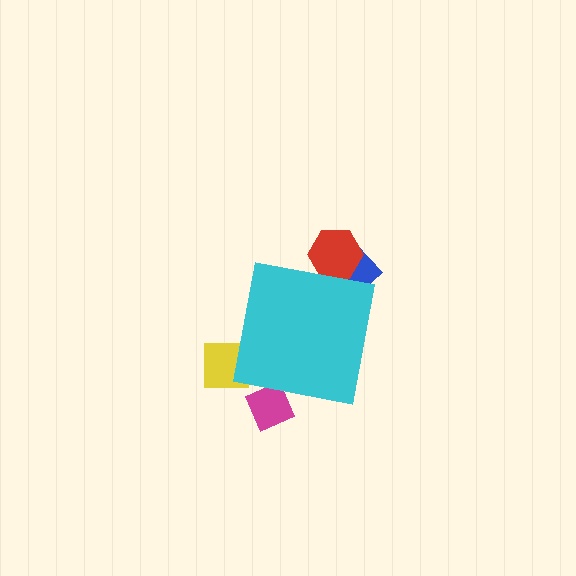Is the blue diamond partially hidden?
Yes, the blue diamond is partially hidden behind the cyan square.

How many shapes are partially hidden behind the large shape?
4 shapes are partially hidden.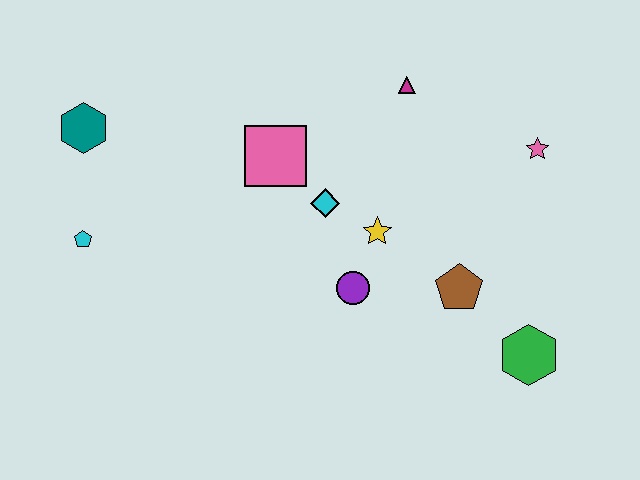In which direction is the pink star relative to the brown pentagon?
The pink star is above the brown pentagon.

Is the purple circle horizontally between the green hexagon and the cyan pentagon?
Yes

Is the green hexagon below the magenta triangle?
Yes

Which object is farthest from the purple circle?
The teal hexagon is farthest from the purple circle.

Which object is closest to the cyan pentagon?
The teal hexagon is closest to the cyan pentagon.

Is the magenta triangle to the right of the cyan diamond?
Yes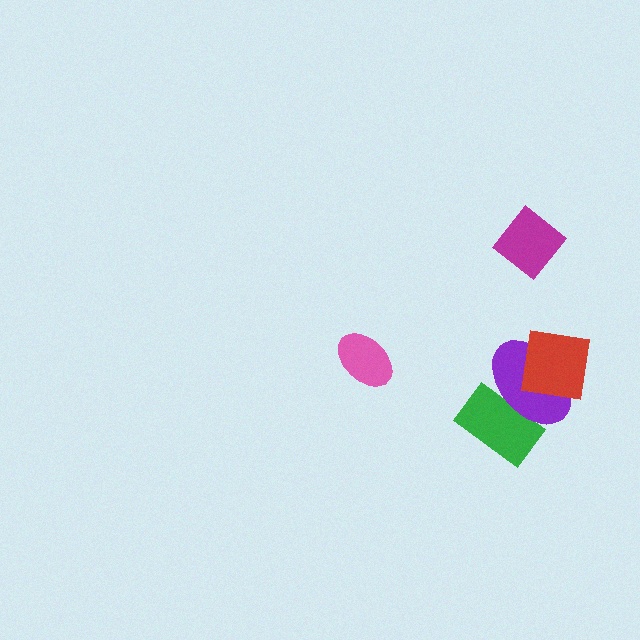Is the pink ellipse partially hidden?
No, no other shape covers it.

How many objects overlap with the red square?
1 object overlaps with the red square.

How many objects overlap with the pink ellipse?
0 objects overlap with the pink ellipse.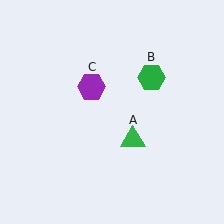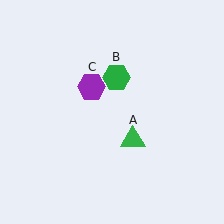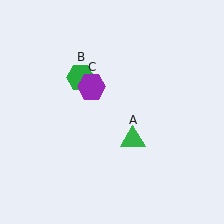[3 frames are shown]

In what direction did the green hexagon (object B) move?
The green hexagon (object B) moved left.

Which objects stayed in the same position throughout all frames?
Green triangle (object A) and purple hexagon (object C) remained stationary.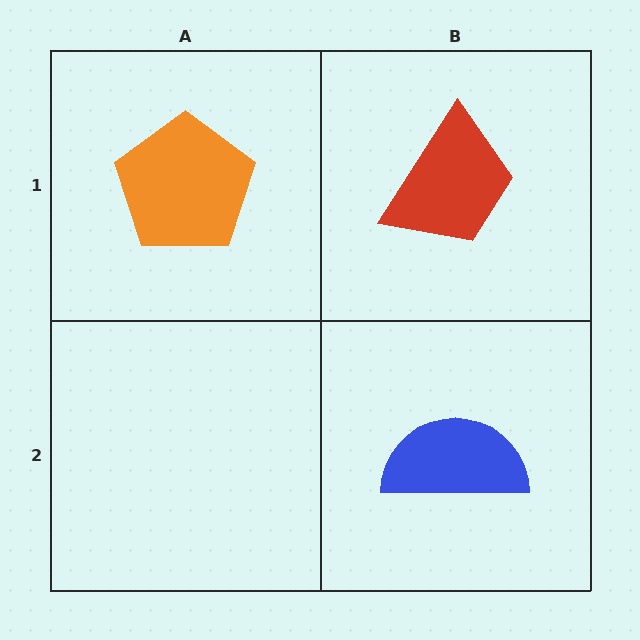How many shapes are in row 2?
1 shape.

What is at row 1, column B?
A red trapezoid.